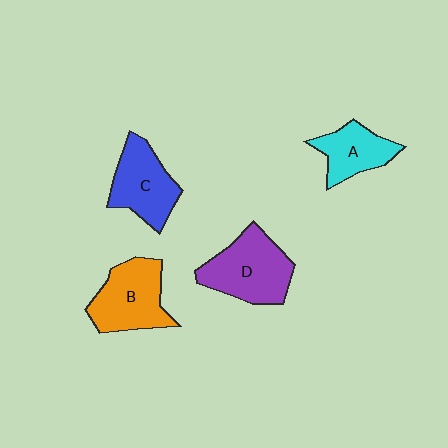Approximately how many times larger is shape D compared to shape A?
Approximately 1.5 times.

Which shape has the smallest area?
Shape A (cyan).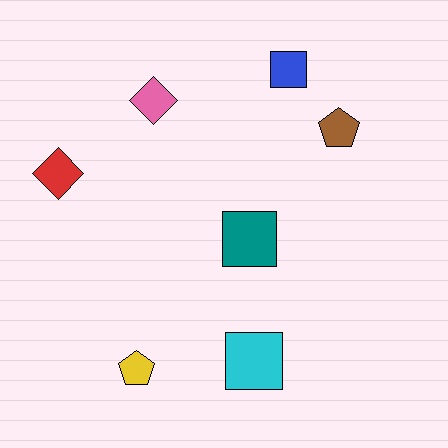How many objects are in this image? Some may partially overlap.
There are 7 objects.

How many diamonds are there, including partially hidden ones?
There are 2 diamonds.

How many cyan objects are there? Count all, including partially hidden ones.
There is 1 cyan object.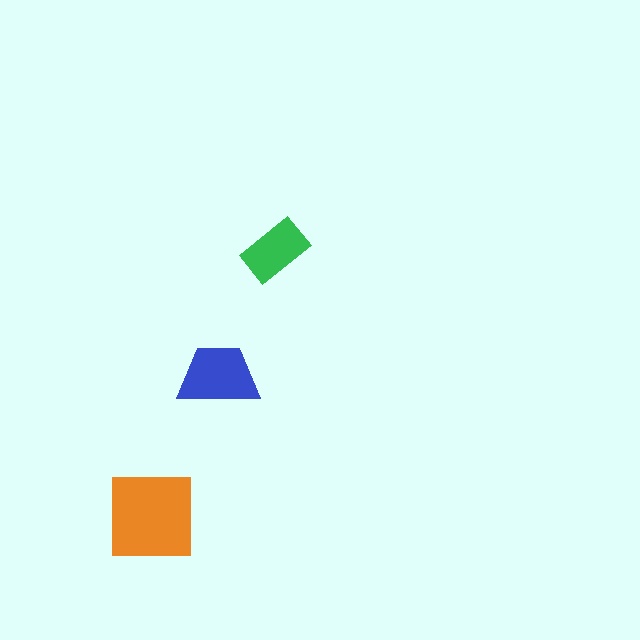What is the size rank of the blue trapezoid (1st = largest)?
2nd.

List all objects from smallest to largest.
The green rectangle, the blue trapezoid, the orange square.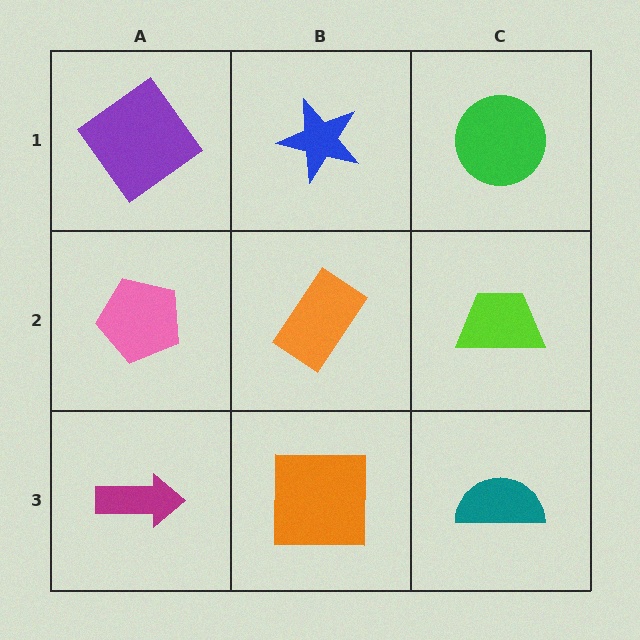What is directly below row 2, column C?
A teal semicircle.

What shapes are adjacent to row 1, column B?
An orange rectangle (row 2, column B), a purple diamond (row 1, column A), a green circle (row 1, column C).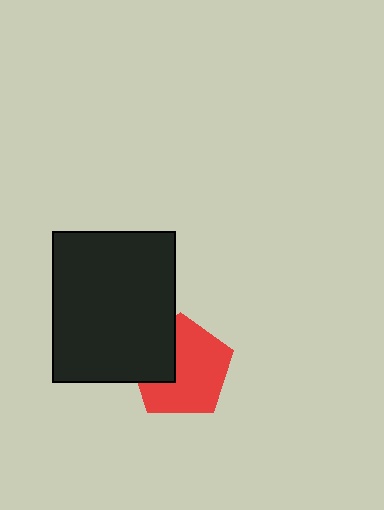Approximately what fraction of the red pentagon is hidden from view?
Roughly 30% of the red pentagon is hidden behind the black rectangle.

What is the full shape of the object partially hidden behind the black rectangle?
The partially hidden object is a red pentagon.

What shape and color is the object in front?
The object in front is a black rectangle.